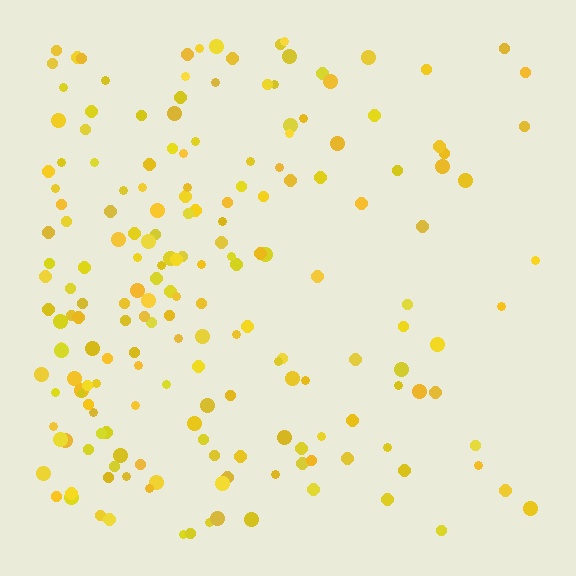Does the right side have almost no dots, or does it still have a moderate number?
Still a moderate number, just noticeably fewer than the left.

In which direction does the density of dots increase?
From right to left, with the left side densest.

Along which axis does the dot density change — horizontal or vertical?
Horizontal.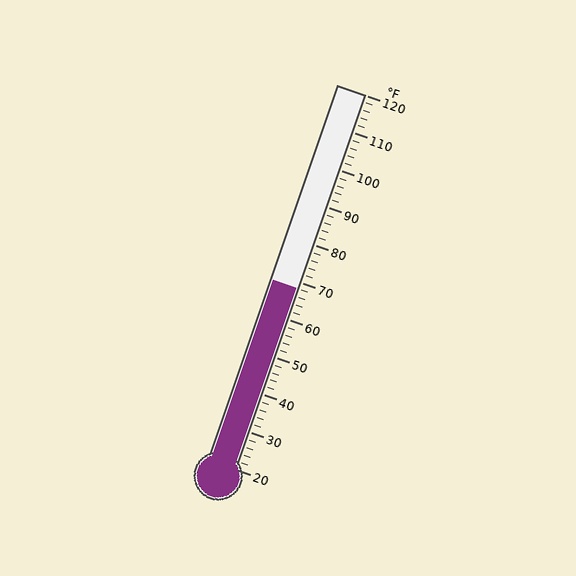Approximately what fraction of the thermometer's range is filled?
The thermometer is filled to approximately 50% of its range.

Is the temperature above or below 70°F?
The temperature is below 70°F.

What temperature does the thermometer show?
The thermometer shows approximately 68°F.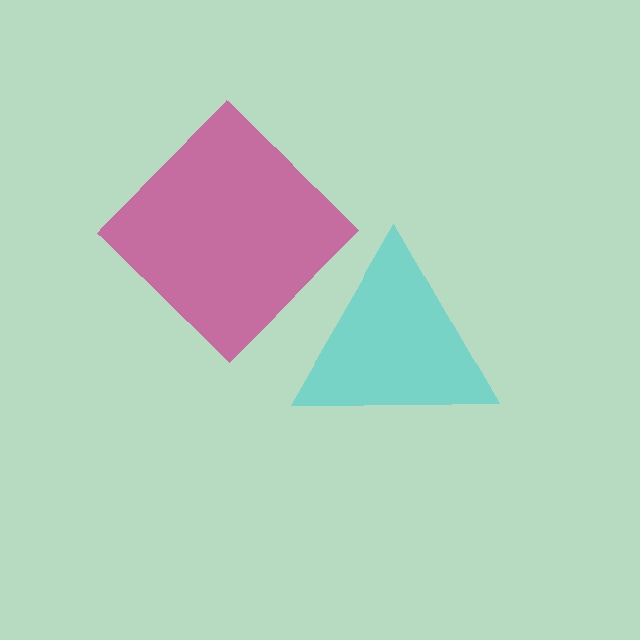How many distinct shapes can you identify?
There are 2 distinct shapes: a magenta diamond, a cyan triangle.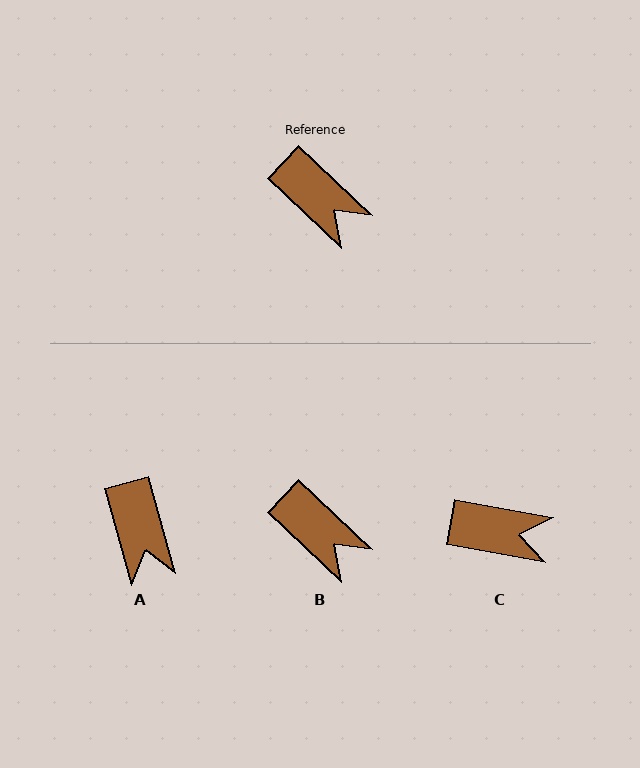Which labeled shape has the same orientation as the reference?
B.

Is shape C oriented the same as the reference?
No, it is off by about 33 degrees.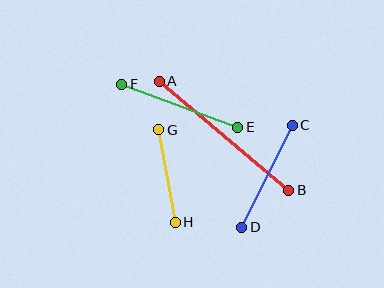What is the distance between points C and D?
The distance is approximately 114 pixels.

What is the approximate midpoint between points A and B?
The midpoint is at approximately (224, 136) pixels.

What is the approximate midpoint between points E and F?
The midpoint is at approximately (180, 106) pixels.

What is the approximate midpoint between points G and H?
The midpoint is at approximately (167, 176) pixels.